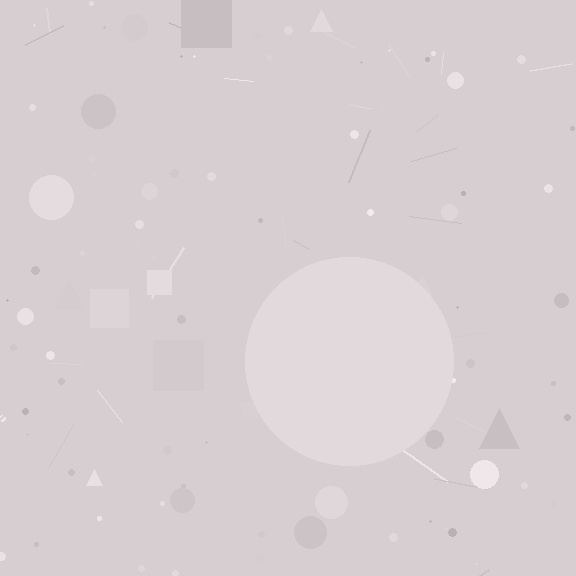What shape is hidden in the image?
A circle is hidden in the image.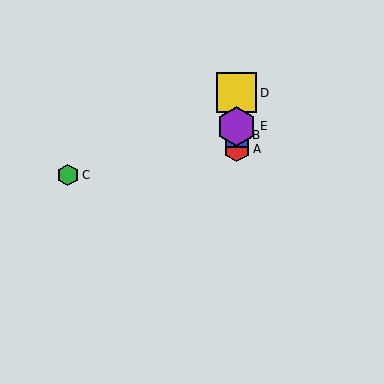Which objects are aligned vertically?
Objects A, B, D, E are aligned vertically.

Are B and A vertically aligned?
Yes, both are at x≈237.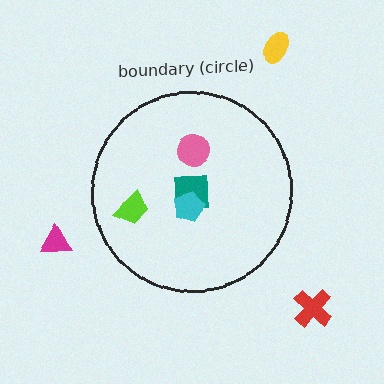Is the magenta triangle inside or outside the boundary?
Outside.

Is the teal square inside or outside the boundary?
Inside.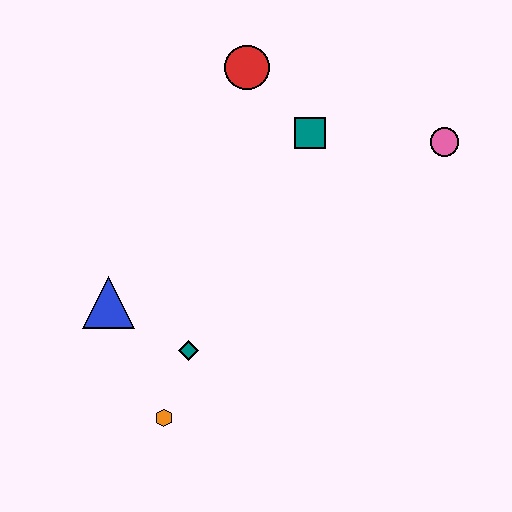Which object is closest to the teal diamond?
The orange hexagon is closest to the teal diamond.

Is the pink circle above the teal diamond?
Yes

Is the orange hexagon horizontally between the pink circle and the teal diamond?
No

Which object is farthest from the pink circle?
The orange hexagon is farthest from the pink circle.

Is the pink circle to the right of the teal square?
Yes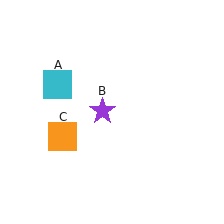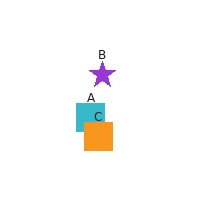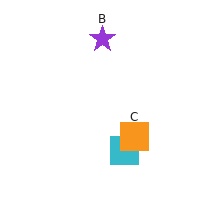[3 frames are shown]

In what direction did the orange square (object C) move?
The orange square (object C) moved right.